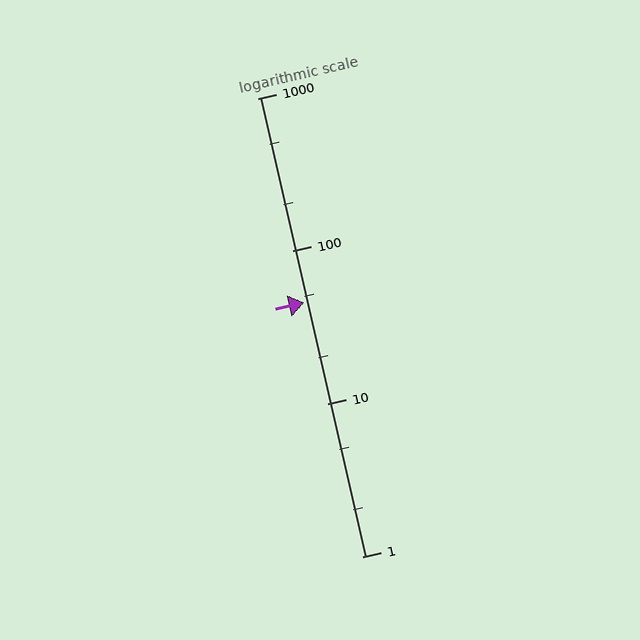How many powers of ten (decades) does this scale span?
The scale spans 3 decades, from 1 to 1000.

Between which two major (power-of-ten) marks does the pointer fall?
The pointer is between 10 and 100.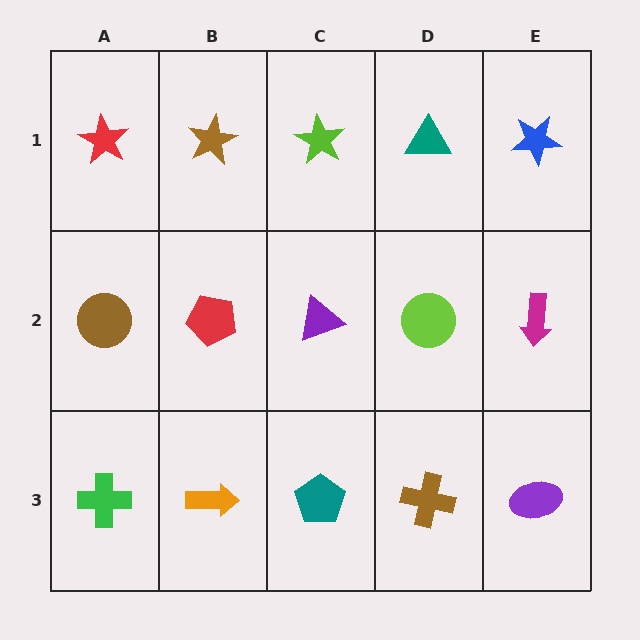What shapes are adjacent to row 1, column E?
A magenta arrow (row 2, column E), a teal triangle (row 1, column D).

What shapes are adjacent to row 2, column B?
A brown star (row 1, column B), an orange arrow (row 3, column B), a brown circle (row 2, column A), a purple triangle (row 2, column C).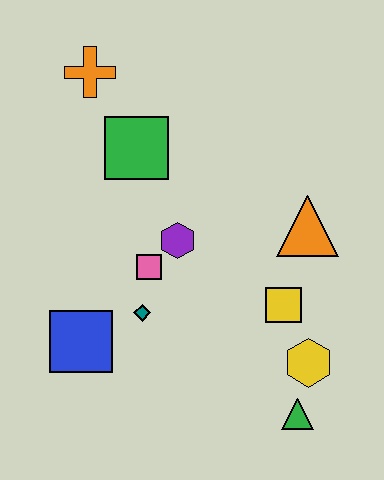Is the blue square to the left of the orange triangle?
Yes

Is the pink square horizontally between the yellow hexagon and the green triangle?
No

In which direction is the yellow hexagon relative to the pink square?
The yellow hexagon is to the right of the pink square.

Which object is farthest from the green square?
The green triangle is farthest from the green square.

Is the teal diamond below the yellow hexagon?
No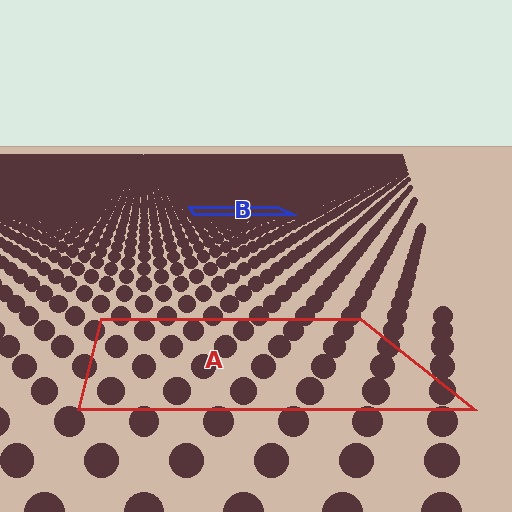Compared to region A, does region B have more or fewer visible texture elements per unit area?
Region B has more texture elements per unit area — they are packed more densely because it is farther away.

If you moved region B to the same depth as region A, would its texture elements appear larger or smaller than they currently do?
They would appear larger. At a closer depth, the same texture elements are projected at a bigger on-screen size.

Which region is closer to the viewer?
Region A is closer. The texture elements there are larger and more spread out.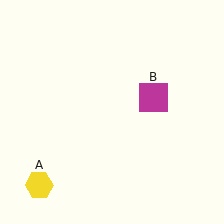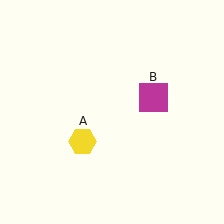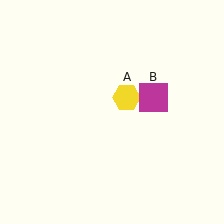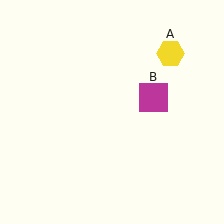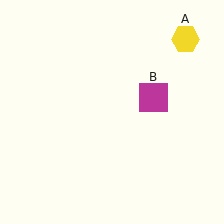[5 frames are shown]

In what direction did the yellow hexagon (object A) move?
The yellow hexagon (object A) moved up and to the right.